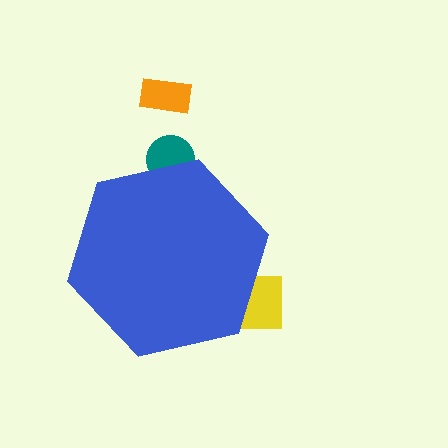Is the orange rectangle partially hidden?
No, the orange rectangle is fully visible.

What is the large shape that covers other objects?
A blue hexagon.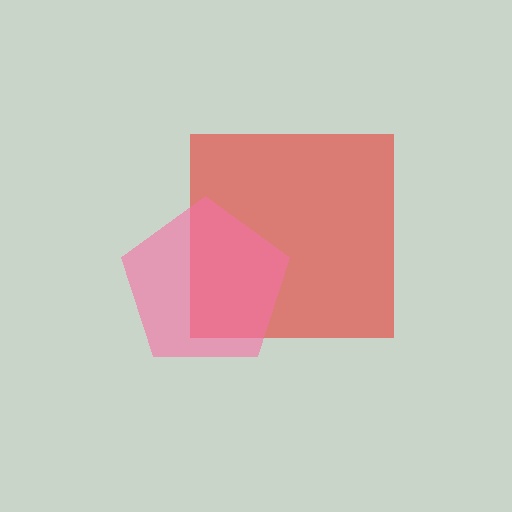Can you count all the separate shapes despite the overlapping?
Yes, there are 2 separate shapes.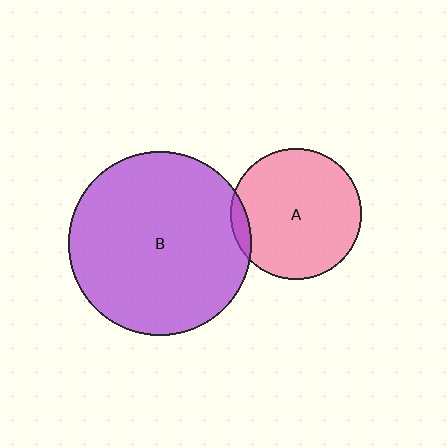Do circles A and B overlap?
Yes.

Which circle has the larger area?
Circle B (purple).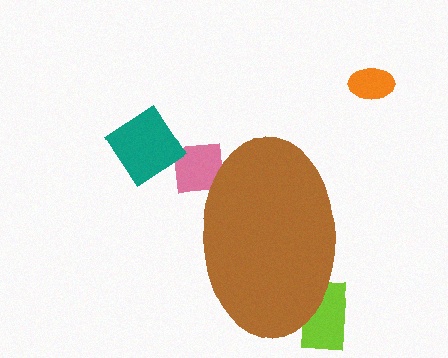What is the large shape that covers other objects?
A brown ellipse.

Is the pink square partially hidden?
Yes, the pink square is partially hidden behind the brown ellipse.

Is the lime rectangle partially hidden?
Yes, the lime rectangle is partially hidden behind the brown ellipse.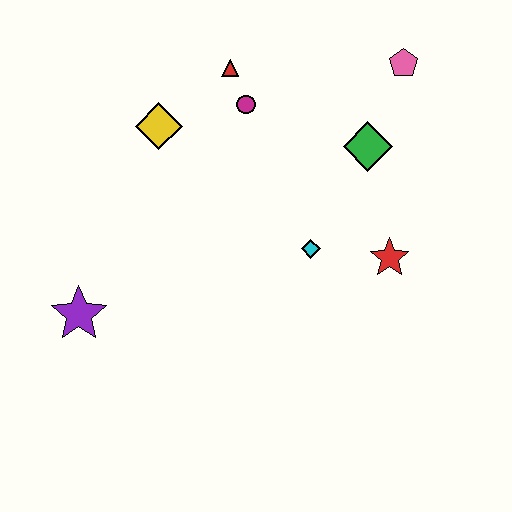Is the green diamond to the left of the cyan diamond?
No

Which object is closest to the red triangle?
The magenta circle is closest to the red triangle.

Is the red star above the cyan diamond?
No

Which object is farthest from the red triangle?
The purple star is farthest from the red triangle.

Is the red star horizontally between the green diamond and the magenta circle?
No